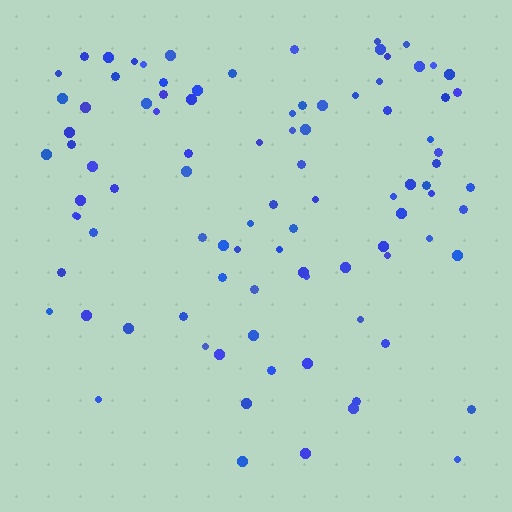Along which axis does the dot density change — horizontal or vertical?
Vertical.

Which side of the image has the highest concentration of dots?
The top.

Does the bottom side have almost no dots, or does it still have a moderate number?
Still a moderate number, just noticeably fewer than the top.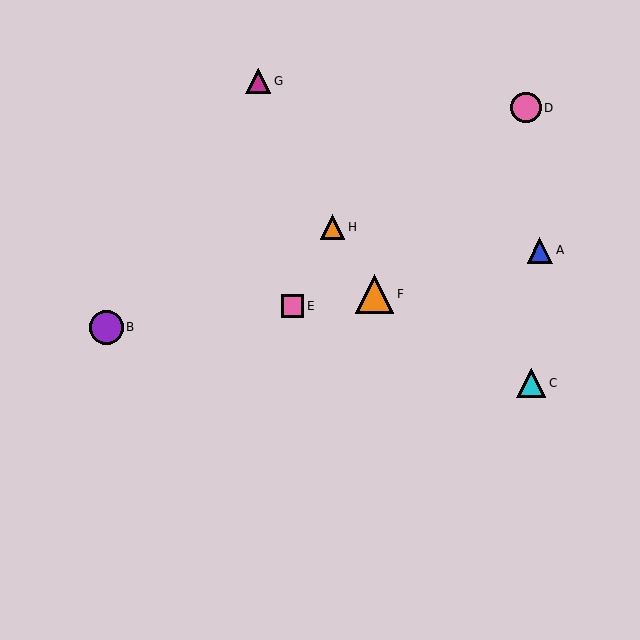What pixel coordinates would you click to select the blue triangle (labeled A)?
Click at (540, 250) to select the blue triangle A.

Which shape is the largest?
The orange triangle (labeled F) is the largest.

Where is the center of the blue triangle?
The center of the blue triangle is at (540, 250).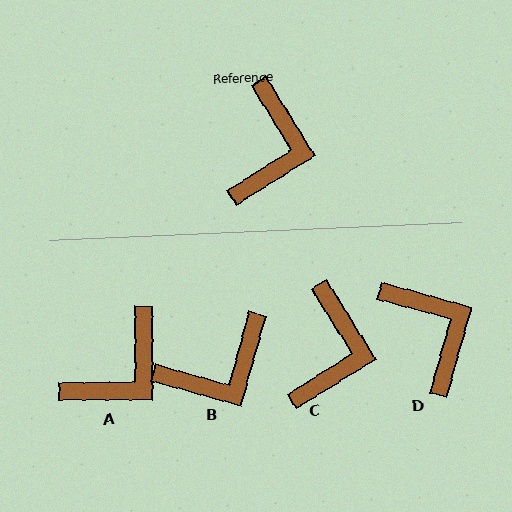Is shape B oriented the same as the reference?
No, it is off by about 48 degrees.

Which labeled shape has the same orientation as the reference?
C.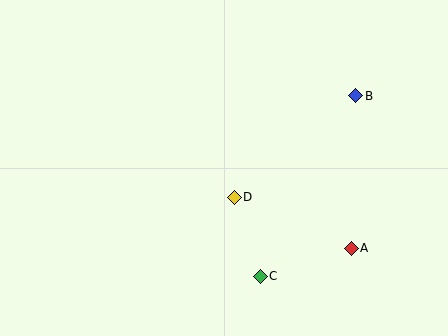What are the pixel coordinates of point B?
Point B is at (356, 96).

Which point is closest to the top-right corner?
Point B is closest to the top-right corner.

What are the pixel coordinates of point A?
Point A is at (351, 248).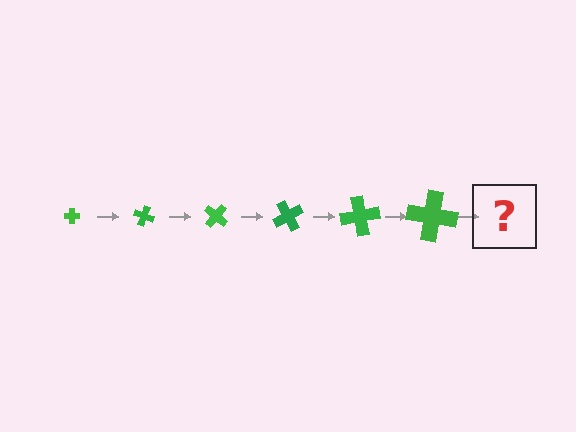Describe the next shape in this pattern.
It should be a cross, larger than the previous one and rotated 120 degrees from the start.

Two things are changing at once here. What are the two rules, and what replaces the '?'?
The two rules are that the cross grows larger each step and it rotates 20 degrees each step. The '?' should be a cross, larger than the previous one and rotated 120 degrees from the start.